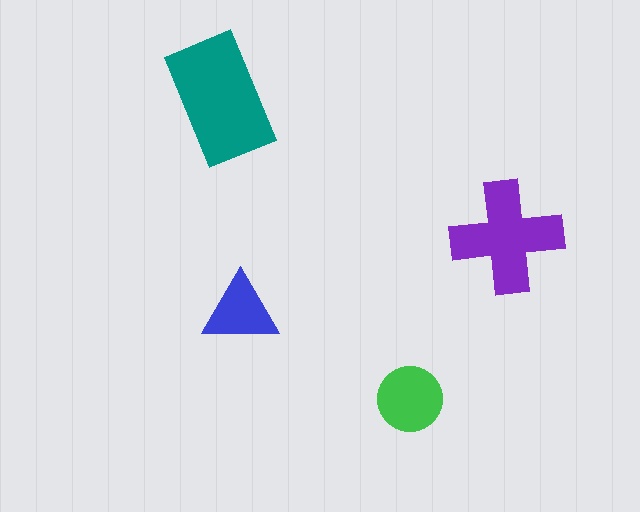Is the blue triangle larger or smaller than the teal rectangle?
Smaller.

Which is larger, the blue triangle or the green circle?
The green circle.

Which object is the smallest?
The blue triangle.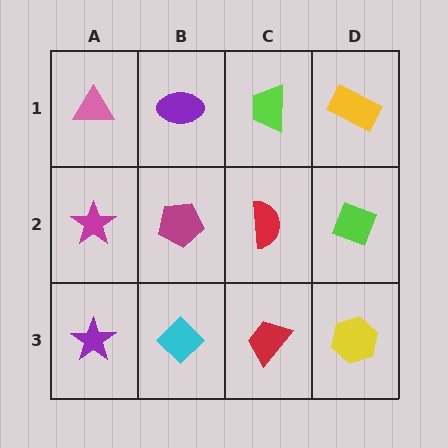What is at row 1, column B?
A purple ellipse.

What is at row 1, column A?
A pink triangle.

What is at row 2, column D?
A lime diamond.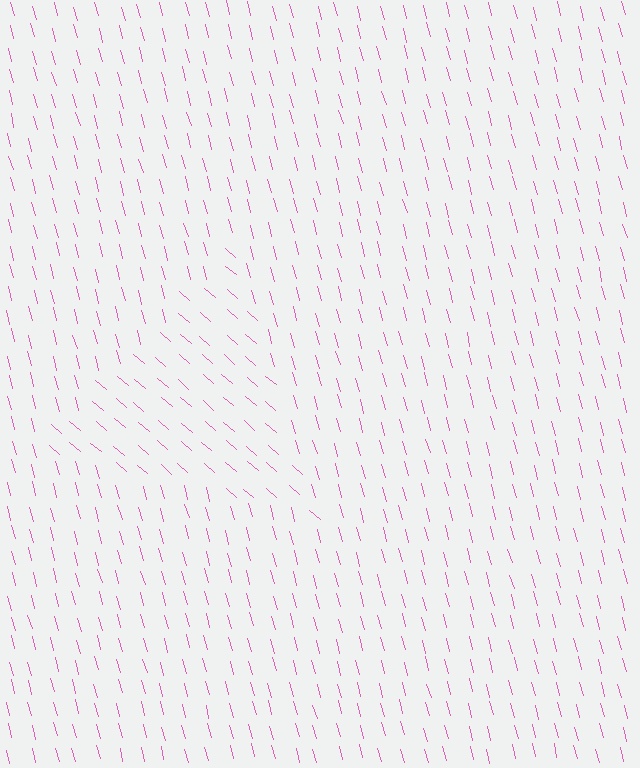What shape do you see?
I see a triangle.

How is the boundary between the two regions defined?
The boundary is defined purely by a change in line orientation (approximately 35 degrees difference). All lines are the same color and thickness.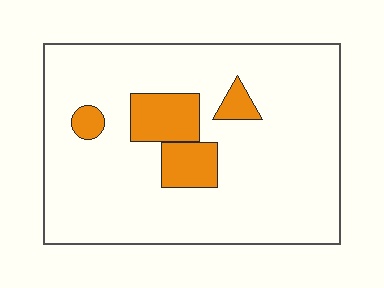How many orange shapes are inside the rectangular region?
4.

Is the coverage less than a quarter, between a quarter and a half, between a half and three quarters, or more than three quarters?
Less than a quarter.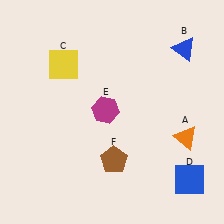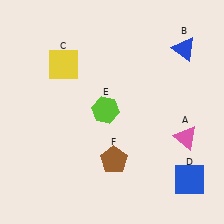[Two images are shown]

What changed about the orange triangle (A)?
In Image 1, A is orange. In Image 2, it changed to pink.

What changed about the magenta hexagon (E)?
In Image 1, E is magenta. In Image 2, it changed to lime.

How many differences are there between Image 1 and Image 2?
There are 2 differences between the two images.